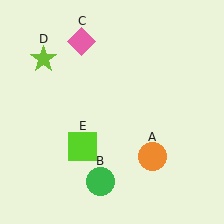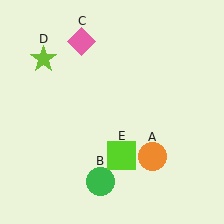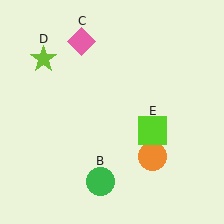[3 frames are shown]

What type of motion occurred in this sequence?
The lime square (object E) rotated counterclockwise around the center of the scene.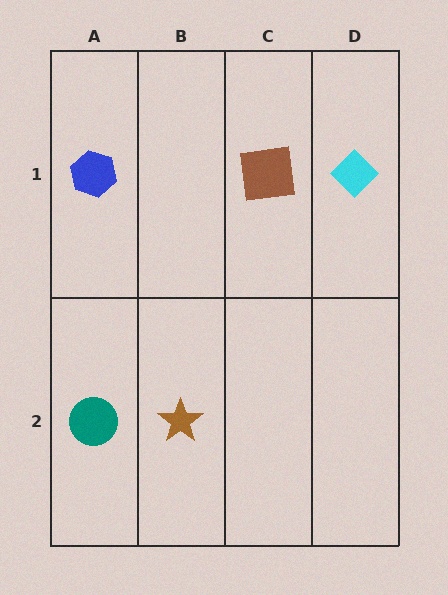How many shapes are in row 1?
3 shapes.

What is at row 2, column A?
A teal circle.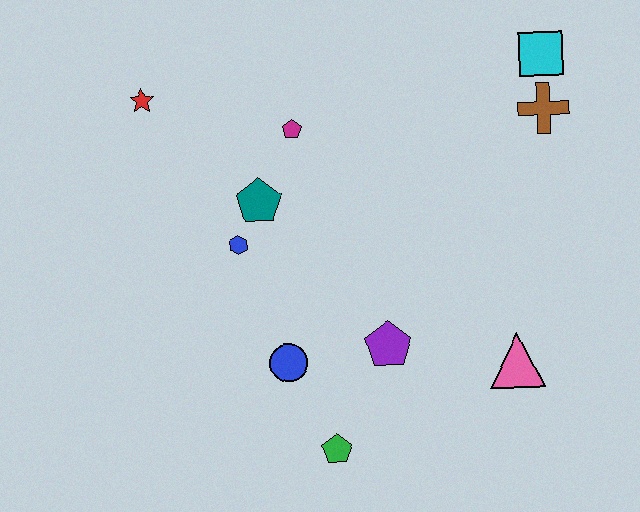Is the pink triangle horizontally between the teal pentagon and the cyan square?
Yes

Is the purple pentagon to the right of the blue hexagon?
Yes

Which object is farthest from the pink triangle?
The red star is farthest from the pink triangle.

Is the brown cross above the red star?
No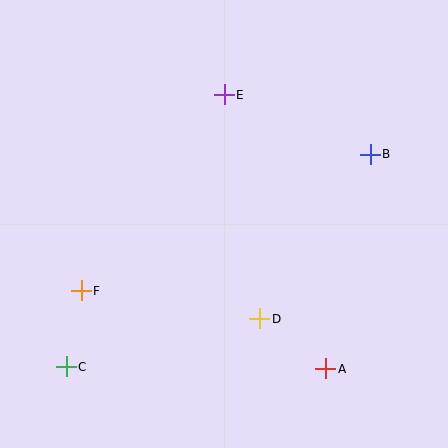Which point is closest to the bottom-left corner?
Point C is closest to the bottom-left corner.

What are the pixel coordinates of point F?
Point F is at (81, 291).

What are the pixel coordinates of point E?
Point E is at (224, 95).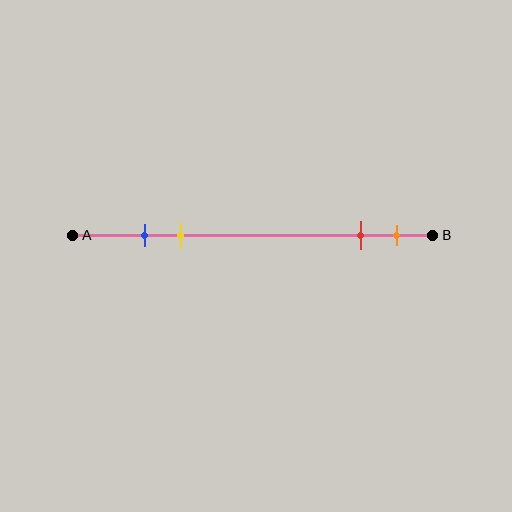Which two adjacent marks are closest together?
The blue and yellow marks are the closest adjacent pair.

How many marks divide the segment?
There are 4 marks dividing the segment.